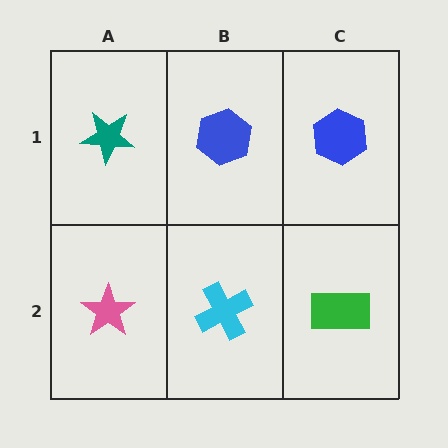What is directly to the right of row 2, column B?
A green rectangle.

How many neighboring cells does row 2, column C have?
2.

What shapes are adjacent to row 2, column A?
A teal star (row 1, column A), a cyan cross (row 2, column B).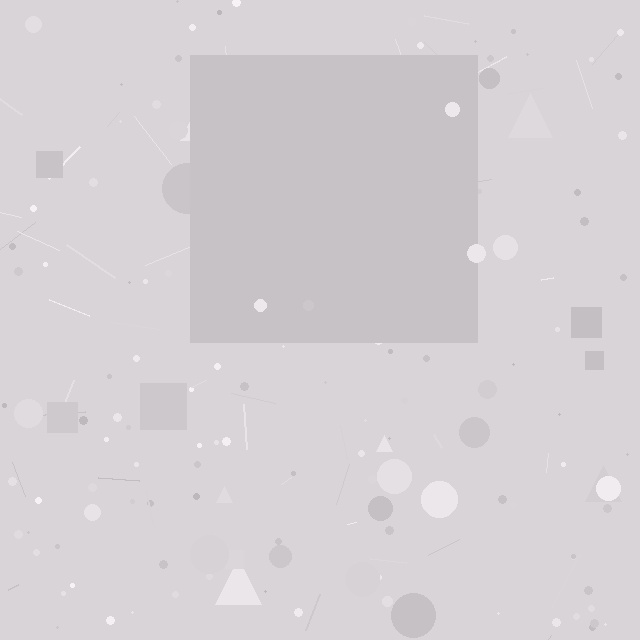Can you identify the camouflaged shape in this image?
The camouflaged shape is a square.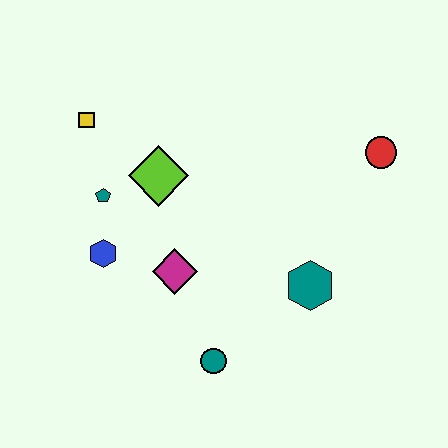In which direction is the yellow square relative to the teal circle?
The yellow square is above the teal circle.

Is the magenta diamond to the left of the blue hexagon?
No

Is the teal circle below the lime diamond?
Yes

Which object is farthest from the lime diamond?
The red circle is farthest from the lime diamond.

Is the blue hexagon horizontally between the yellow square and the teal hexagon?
Yes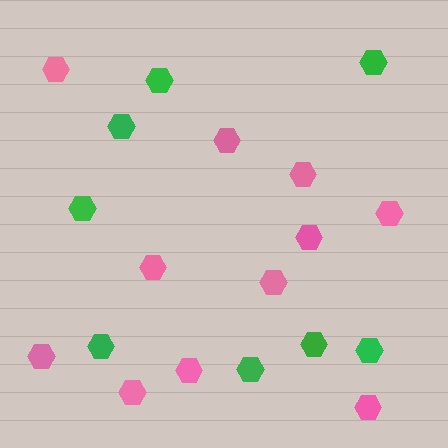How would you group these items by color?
There are 2 groups: one group of pink hexagons (11) and one group of green hexagons (8).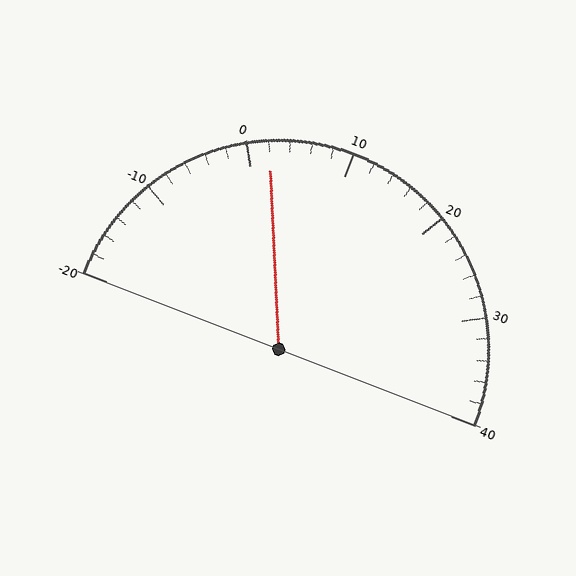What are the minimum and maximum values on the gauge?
The gauge ranges from -20 to 40.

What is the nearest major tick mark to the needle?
The nearest major tick mark is 0.